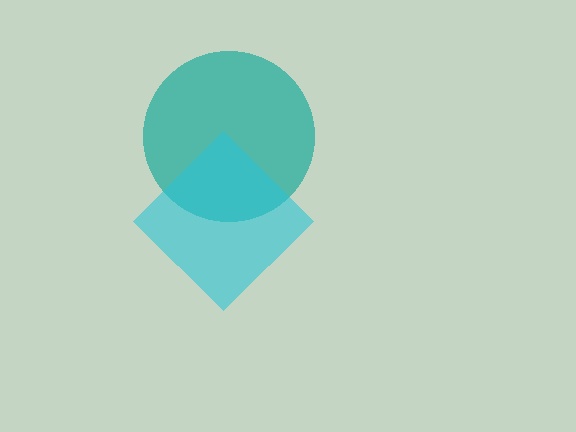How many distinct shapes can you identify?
There are 2 distinct shapes: a teal circle, a cyan diamond.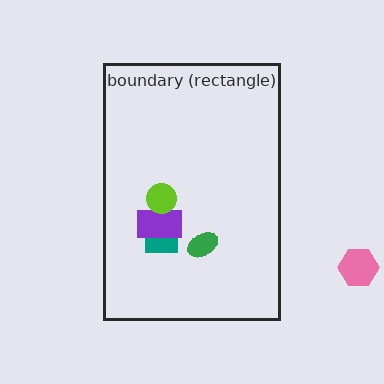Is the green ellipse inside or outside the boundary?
Inside.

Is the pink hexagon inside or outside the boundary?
Outside.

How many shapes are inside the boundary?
4 inside, 1 outside.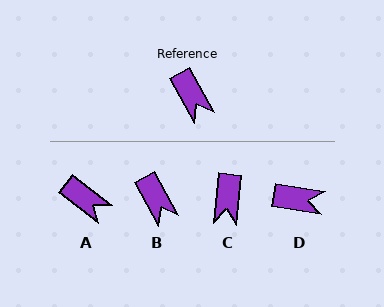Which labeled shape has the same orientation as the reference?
B.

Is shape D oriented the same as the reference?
No, it is off by about 53 degrees.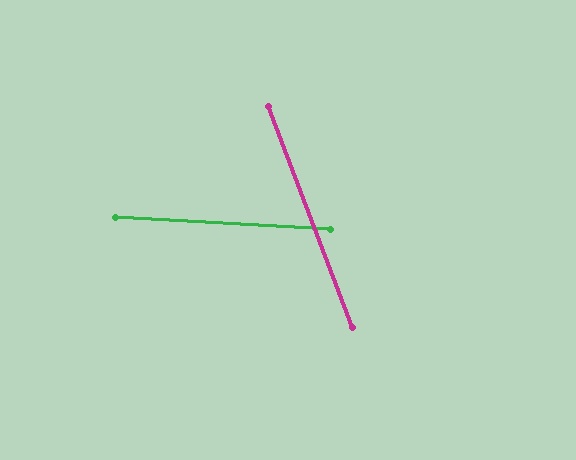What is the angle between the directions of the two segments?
Approximately 66 degrees.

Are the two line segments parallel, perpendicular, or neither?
Neither parallel nor perpendicular — they differ by about 66°.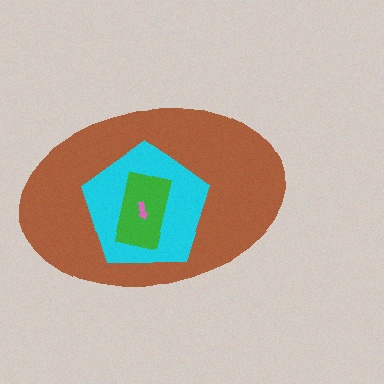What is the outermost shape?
The brown ellipse.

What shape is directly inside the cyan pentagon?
The green rectangle.